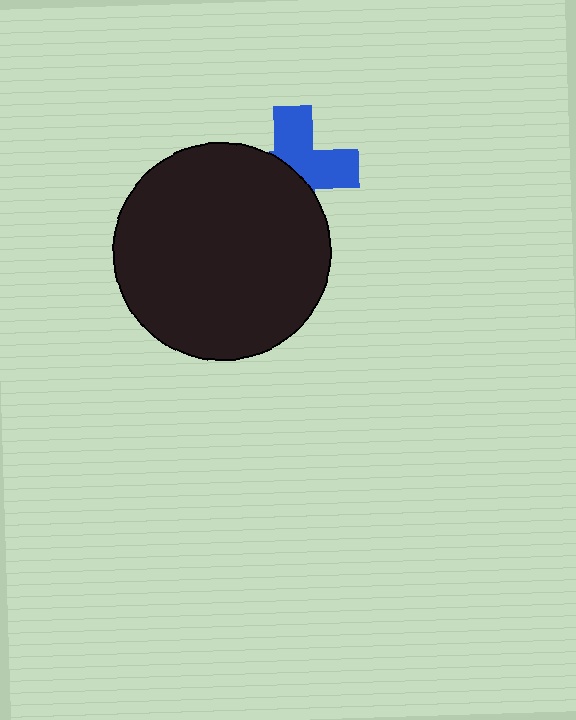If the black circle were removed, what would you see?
You would see the complete blue cross.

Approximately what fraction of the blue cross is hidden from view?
Roughly 49% of the blue cross is hidden behind the black circle.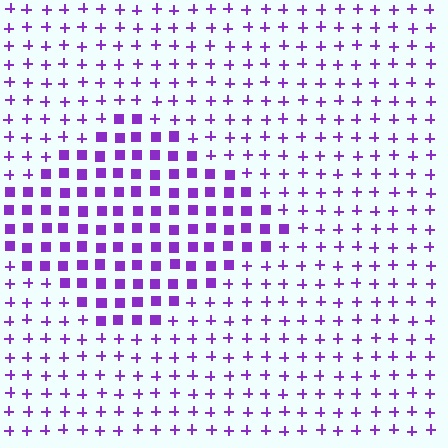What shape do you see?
I see a diamond.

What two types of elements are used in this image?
The image uses squares inside the diamond region and plus signs outside it.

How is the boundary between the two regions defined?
The boundary is defined by a change in element shape: squares inside vs. plus signs outside. All elements share the same color and spacing.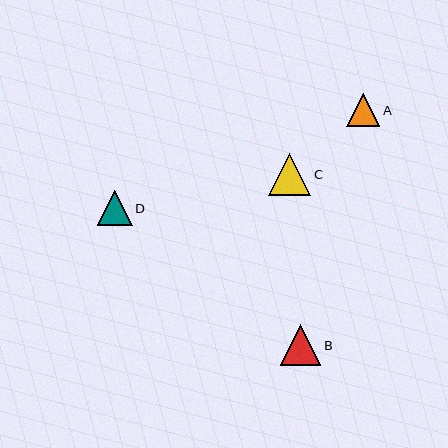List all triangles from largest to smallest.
From largest to smallest: C, B, D, A.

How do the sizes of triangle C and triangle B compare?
Triangle C and triangle B are approximately the same size.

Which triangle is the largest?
Triangle C is the largest with a size of approximately 42 pixels.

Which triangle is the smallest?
Triangle A is the smallest with a size of approximately 33 pixels.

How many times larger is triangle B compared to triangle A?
Triangle B is approximately 1.2 times the size of triangle A.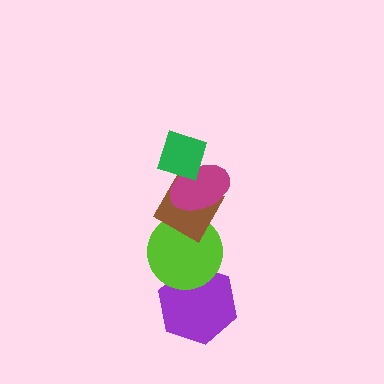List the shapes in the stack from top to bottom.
From top to bottom: the green diamond, the magenta ellipse, the brown diamond, the lime circle, the purple hexagon.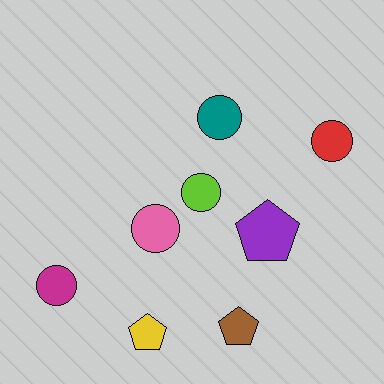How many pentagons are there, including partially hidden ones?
There are 3 pentagons.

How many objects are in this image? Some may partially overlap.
There are 8 objects.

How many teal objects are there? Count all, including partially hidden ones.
There is 1 teal object.